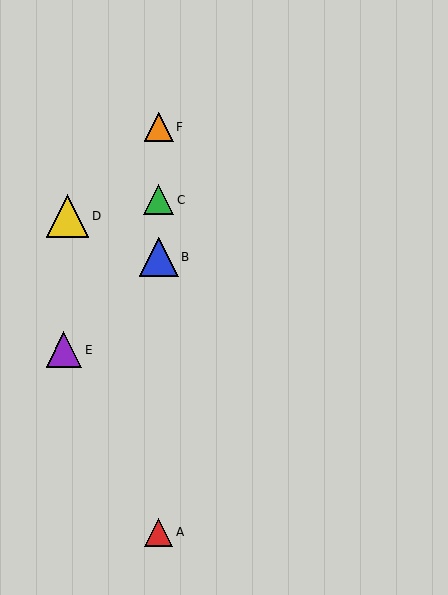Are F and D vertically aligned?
No, F is at x≈159 and D is at x≈67.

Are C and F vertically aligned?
Yes, both are at x≈159.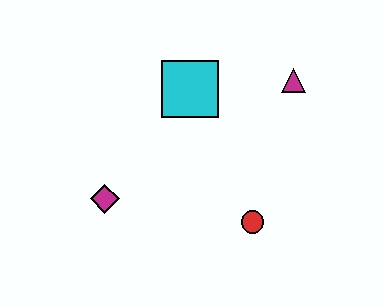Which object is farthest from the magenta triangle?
The magenta diamond is farthest from the magenta triangle.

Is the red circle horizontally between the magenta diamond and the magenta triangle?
Yes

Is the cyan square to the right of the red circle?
No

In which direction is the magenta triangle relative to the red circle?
The magenta triangle is above the red circle.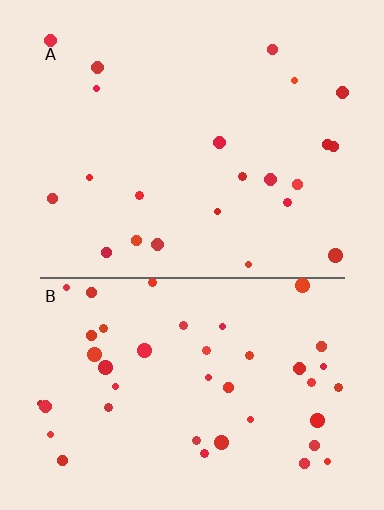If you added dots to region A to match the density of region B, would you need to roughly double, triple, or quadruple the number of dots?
Approximately double.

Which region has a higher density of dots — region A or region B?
B (the bottom).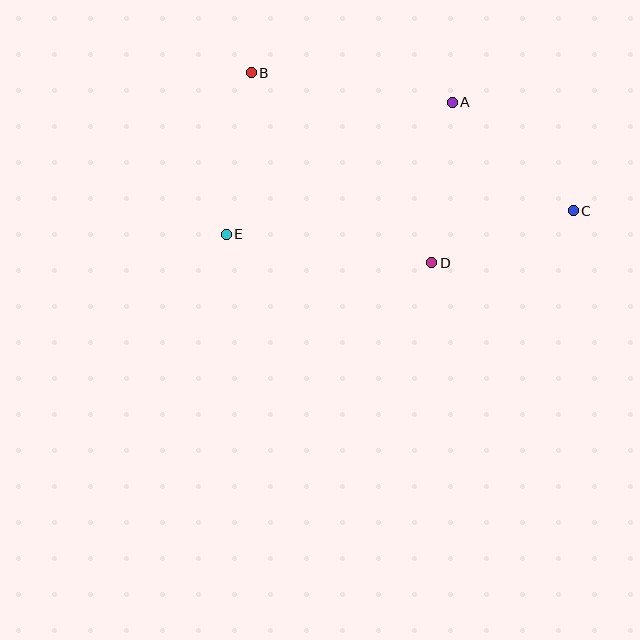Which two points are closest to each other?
Points C and D are closest to each other.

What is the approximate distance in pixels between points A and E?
The distance between A and E is approximately 262 pixels.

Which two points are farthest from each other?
Points B and C are farthest from each other.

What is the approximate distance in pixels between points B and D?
The distance between B and D is approximately 262 pixels.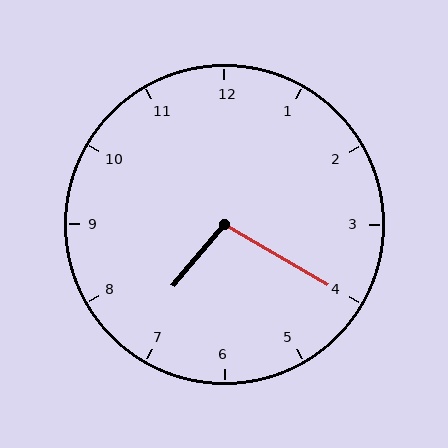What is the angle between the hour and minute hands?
Approximately 100 degrees.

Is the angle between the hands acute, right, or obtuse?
It is obtuse.